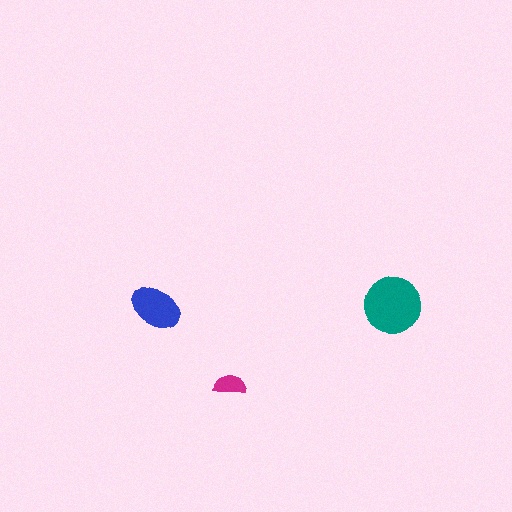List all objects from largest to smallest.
The teal circle, the blue ellipse, the magenta semicircle.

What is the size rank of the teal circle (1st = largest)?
1st.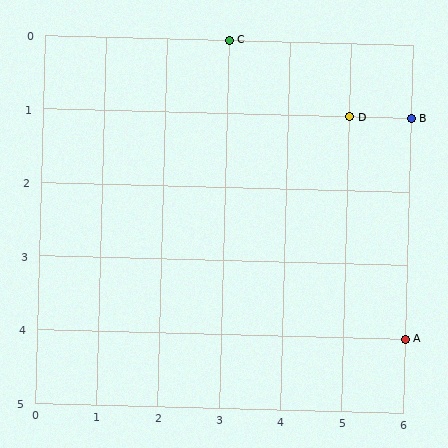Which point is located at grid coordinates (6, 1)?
Point B is at (6, 1).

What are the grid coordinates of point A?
Point A is at grid coordinates (6, 4).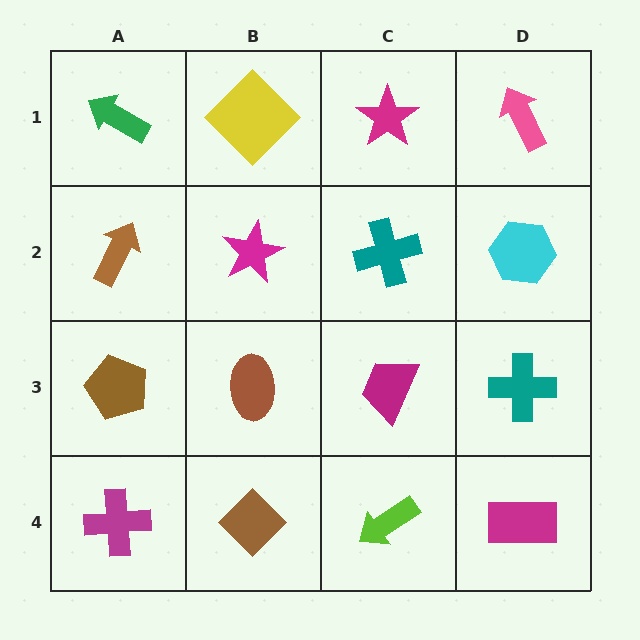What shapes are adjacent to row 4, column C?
A magenta trapezoid (row 3, column C), a brown diamond (row 4, column B), a magenta rectangle (row 4, column D).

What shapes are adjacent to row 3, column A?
A brown arrow (row 2, column A), a magenta cross (row 4, column A), a brown ellipse (row 3, column B).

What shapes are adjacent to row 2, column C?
A magenta star (row 1, column C), a magenta trapezoid (row 3, column C), a magenta star (row 2, column B), a cyan hexagon (row 2, column D).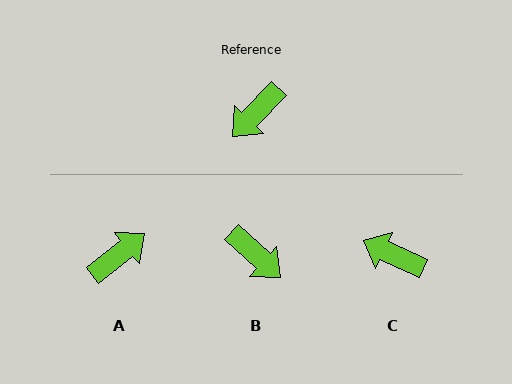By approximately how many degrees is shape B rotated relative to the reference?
Approximately 91 degrees counter-clockwise.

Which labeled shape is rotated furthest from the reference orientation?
A, about 172 degrees away.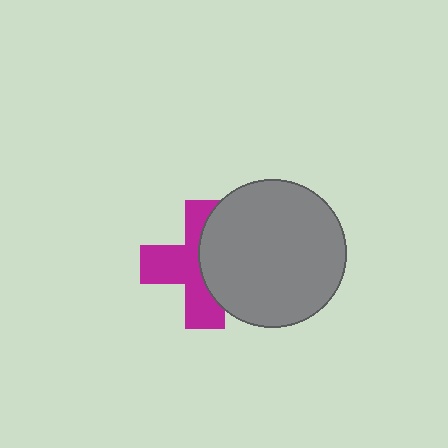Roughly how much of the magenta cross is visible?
About half of it is visible (roughly 55%).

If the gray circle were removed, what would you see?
You would see the complete magenta cross.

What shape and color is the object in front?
The object in front is a gray circle.